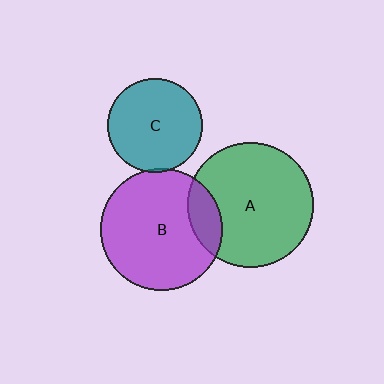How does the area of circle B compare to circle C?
Approximately 1.7 times.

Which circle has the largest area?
Circle A (green).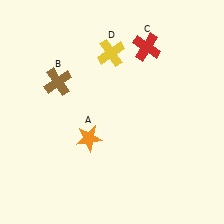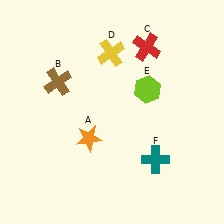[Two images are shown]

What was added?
A lime hexagon (E), a teal cross (F) were added in Image 2.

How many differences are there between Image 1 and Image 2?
There are 2 differences between the two images.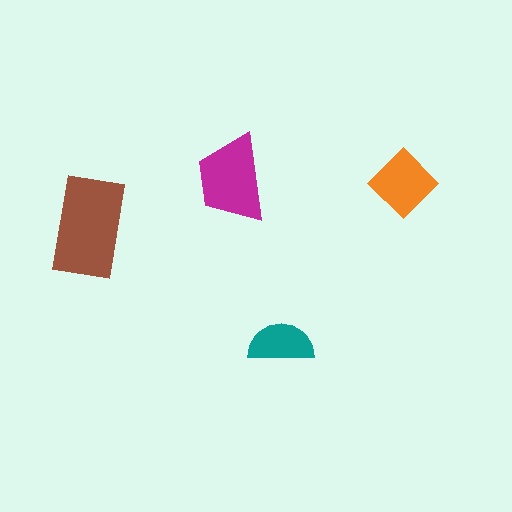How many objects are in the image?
There are 4 objects in the image.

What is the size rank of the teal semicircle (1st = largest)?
4th.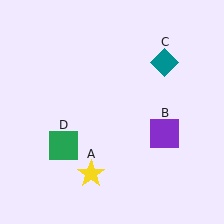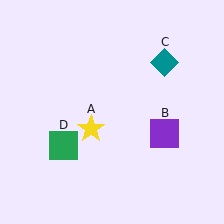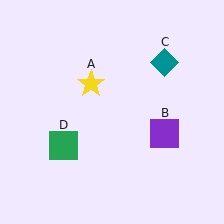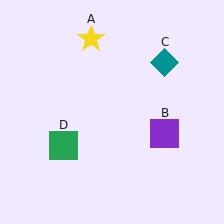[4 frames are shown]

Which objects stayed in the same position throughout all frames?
Purple square (object B) and teal diamond (object C) and green square (object D) remained stationary.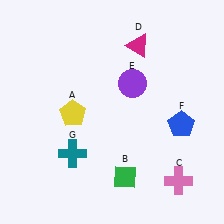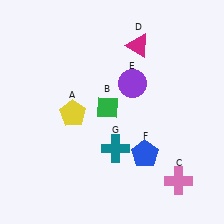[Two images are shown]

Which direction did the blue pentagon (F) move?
The blue pentagon (F) moved left.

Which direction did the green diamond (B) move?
The green diamond (B) moved up.